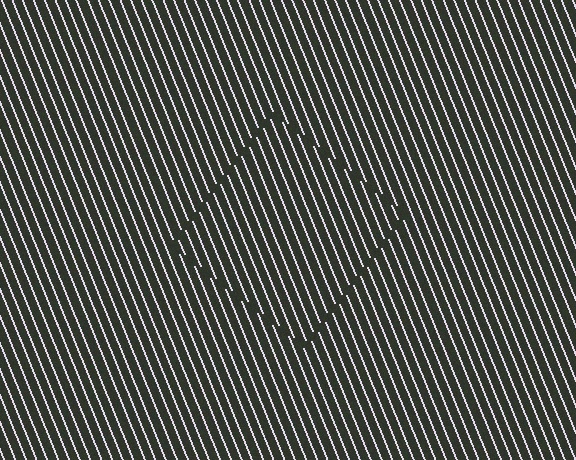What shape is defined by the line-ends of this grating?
An illusory square. The interior of the shape contains the same grating, shifted by half a period — the contour is defined by the phase discontinuity where line-ends from the inner and outer gratings abut.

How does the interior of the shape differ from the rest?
The interior of the shape contains the same grating, shifted by half a period — the contour is defined by the phase discontinuity where line-ends from the inner and outer gratings abut.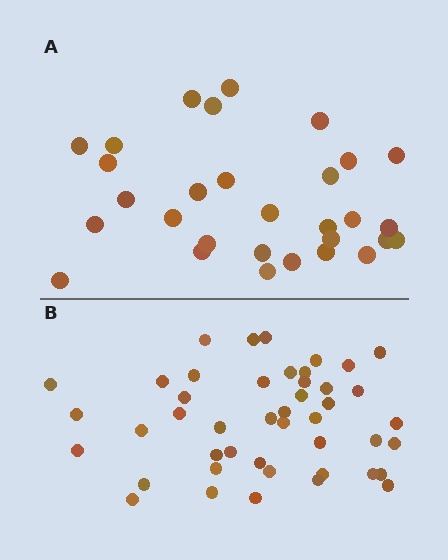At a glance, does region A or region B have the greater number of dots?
Region B (the bottom region) has more dots.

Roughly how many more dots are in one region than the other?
Region B has approximately 15 more dots than region A.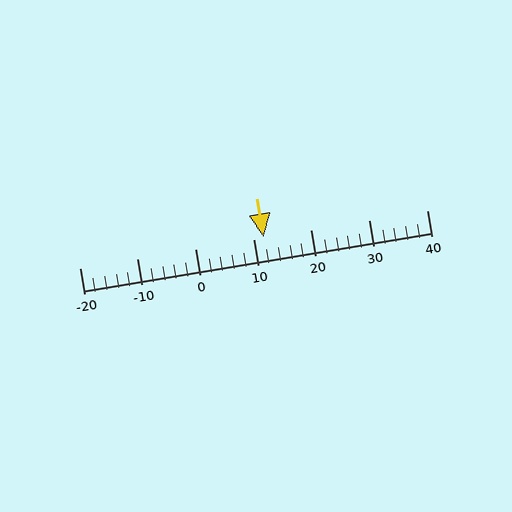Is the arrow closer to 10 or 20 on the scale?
The arrow is closer to 10.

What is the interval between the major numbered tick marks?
The major tick marks are spaced 10 units apart.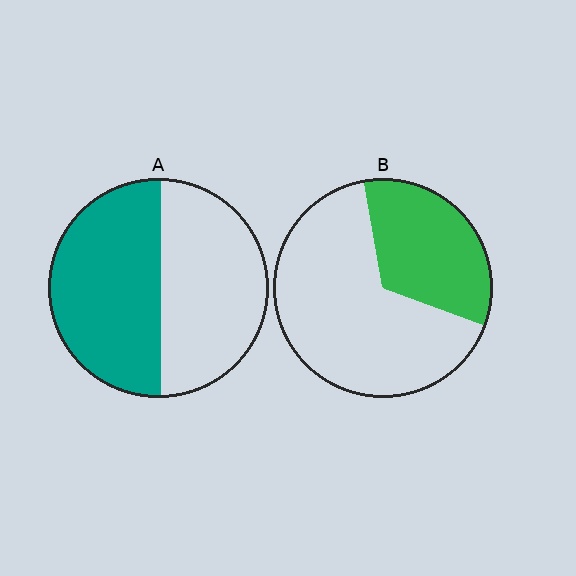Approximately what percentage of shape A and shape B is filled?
A is approximately 50% and B is approximately 35%.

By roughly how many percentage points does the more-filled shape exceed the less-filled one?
By roughly 20 percentage points (A over B).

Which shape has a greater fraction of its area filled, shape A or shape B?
Shape A.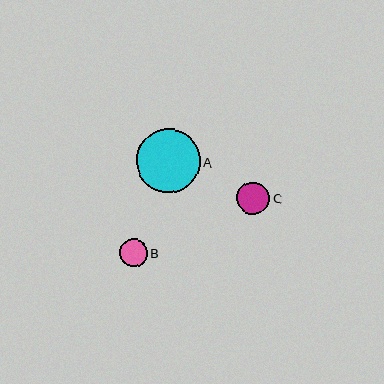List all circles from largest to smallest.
From largest to smallest: A, C, B.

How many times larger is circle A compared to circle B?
Circle A is approximately 2.3 times the size of circle B.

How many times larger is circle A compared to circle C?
Circle A is approximately 2.0 times the size of circle C.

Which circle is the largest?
Circle A is the largest with a size of approximately 64 pixels.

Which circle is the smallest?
Circle B is the smallest with a size of approximately 28 pixels.